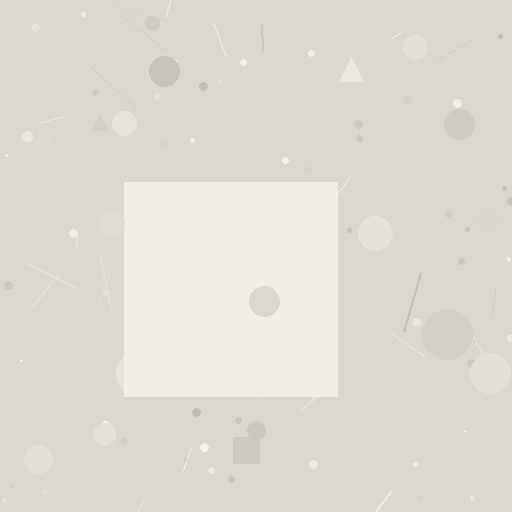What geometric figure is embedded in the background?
A square is embedded in the background.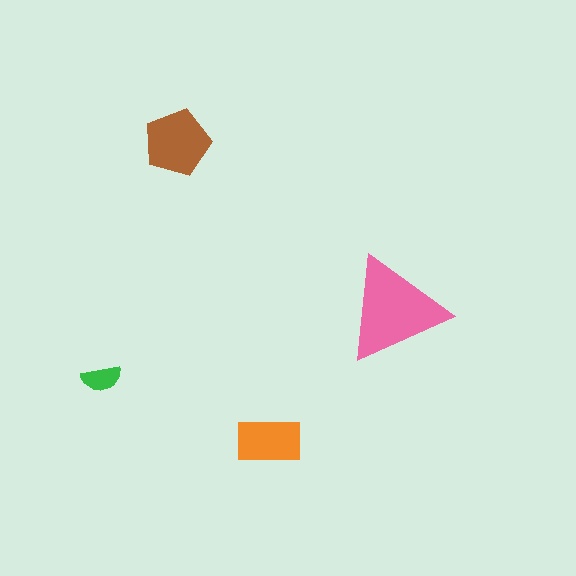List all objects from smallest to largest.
The green semicircle, the orange rectangle, the brown pentagon, the pink triangle.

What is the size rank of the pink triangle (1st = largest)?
1st.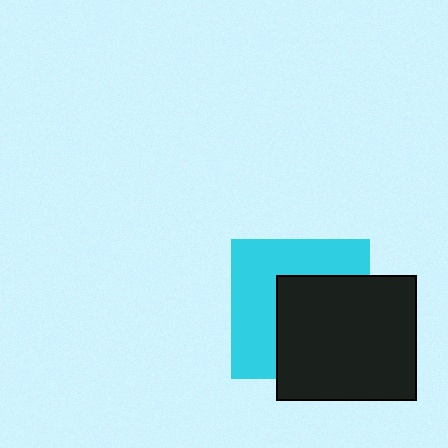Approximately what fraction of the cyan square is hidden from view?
Roughly 51% of the cyan square is hidden behind the black rectangle.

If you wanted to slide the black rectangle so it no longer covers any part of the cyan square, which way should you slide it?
Slide it toward the lower-right — that is the most direct way to separate the two shapes.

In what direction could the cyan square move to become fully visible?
The cyan square could move toward the upper-left. That would shift it out from behind the black rectangle entirely.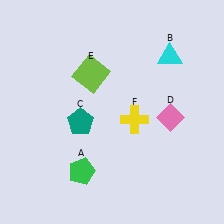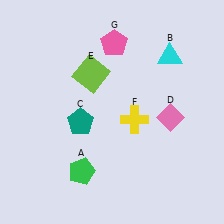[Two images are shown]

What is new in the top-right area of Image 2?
A pink pentagon (G) was added in the top-right area of Image 2.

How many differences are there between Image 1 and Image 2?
There is 1 difference between the two images.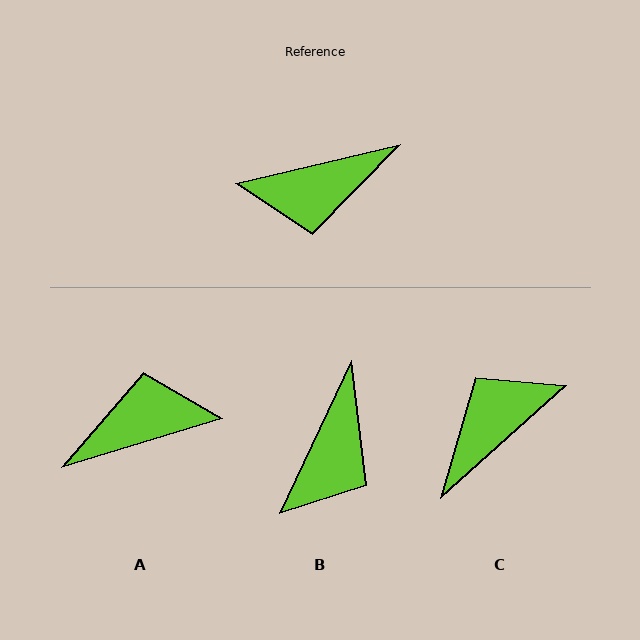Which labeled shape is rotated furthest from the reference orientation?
A, about 176 degrees away.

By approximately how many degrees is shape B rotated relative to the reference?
Approximately 51 degrees counter-clockwise.